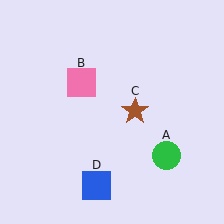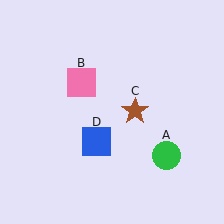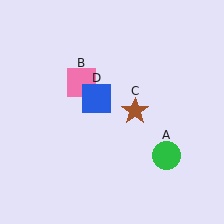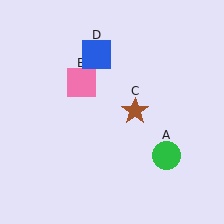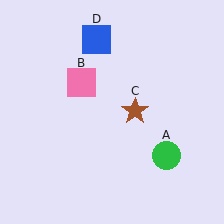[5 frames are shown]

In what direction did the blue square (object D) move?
The blue square (object D) moved up.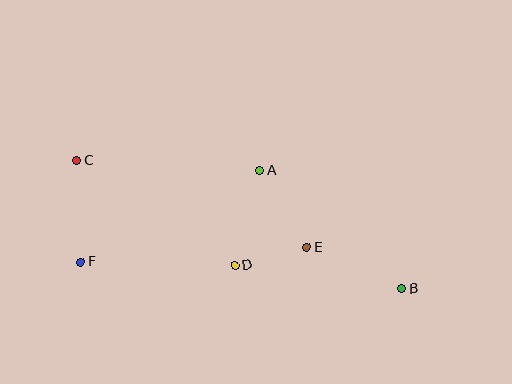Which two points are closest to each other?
Points D and E are closest to each other.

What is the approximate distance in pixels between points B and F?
The distance between B and F is approximately 322 pixels.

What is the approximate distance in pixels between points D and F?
The distance between D and F is approximately 154 pixels.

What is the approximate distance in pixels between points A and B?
The distance between A and B is approximately 185 pixels.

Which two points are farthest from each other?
Points B and C are farthest from each other.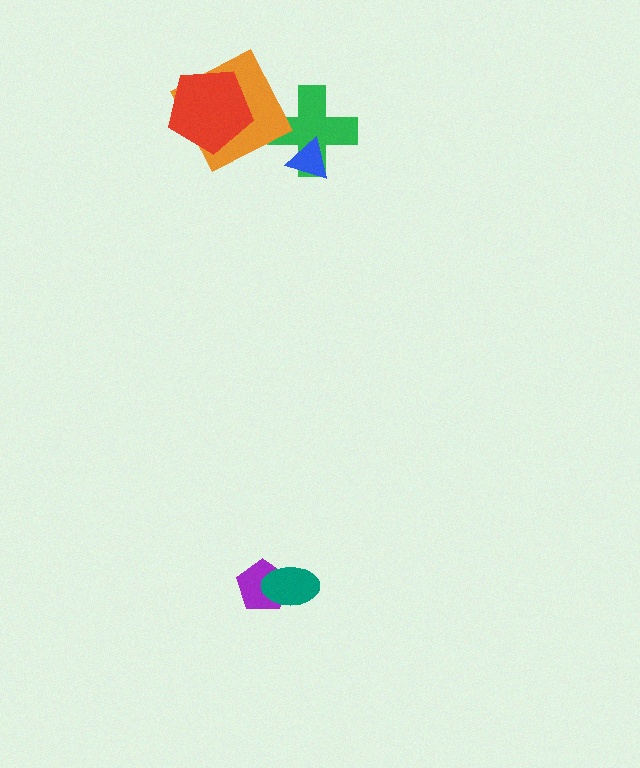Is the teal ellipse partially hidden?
No, no other shape covers it.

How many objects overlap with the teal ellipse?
1 object overlaps with the teal ellipse.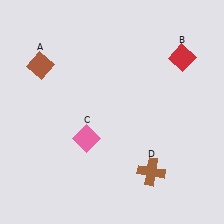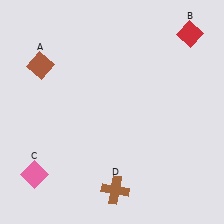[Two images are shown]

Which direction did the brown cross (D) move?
The brown cross (D) moved left.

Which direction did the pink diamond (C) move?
The pink diamond (C) moved left.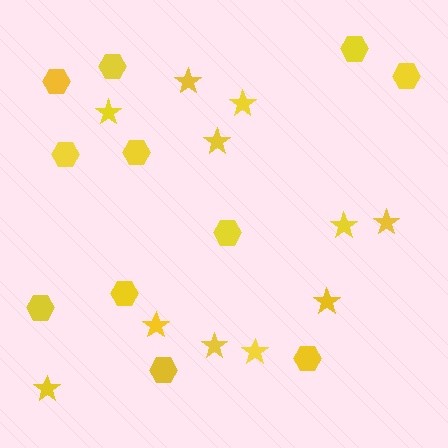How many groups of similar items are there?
There are 2 groups: one group of hexagons (11) and one group of stars (11).